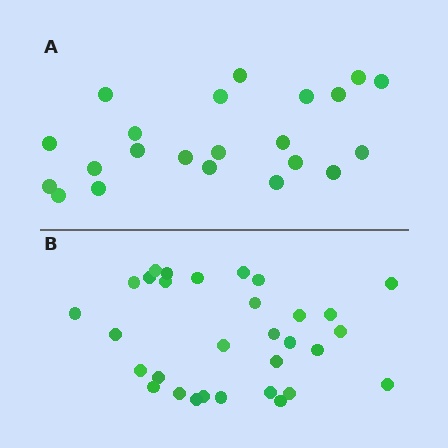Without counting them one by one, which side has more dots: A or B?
Region B (the bottom region) has more dots.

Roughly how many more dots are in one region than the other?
Region B has roughly 8 or so more dots than region A.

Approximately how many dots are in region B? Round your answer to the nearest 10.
About 30 dots. (The exact count is 31, which rounds to 30.)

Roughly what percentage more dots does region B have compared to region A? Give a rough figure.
About 40% more.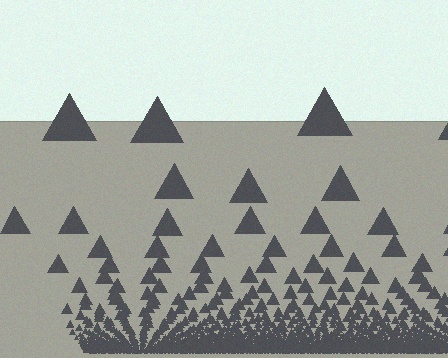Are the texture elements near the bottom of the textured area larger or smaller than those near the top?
Smaller. The gradient is inverted — elements near the bottom are smaller and denser.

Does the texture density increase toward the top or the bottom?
Density increases toward the bottom.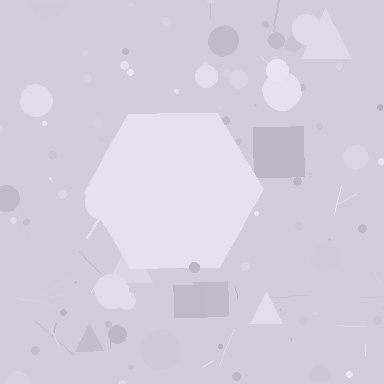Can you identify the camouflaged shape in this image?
The camouflaged shape is a hexagon.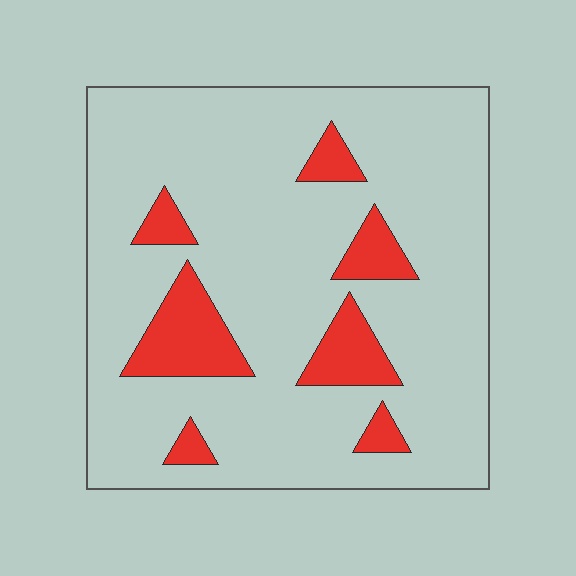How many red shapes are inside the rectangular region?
7.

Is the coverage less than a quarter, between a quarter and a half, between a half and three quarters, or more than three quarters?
Less than a quarter.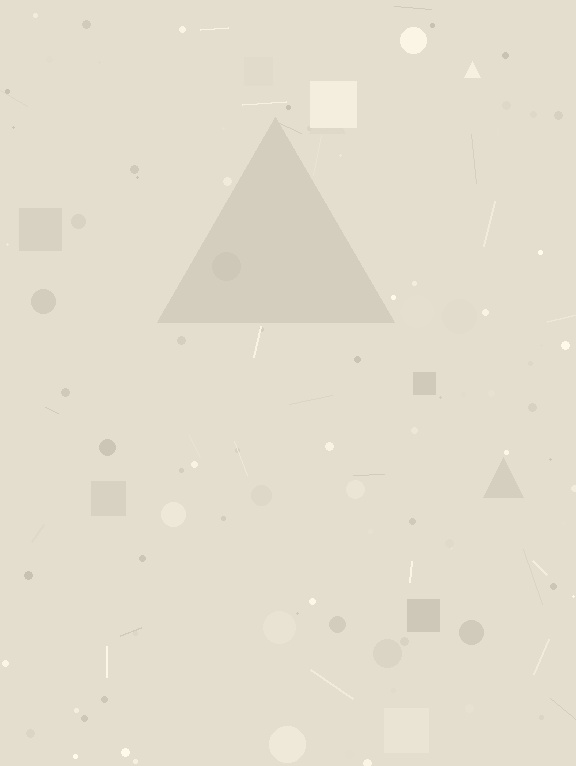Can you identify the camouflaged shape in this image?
The camouflaged shape is a triangle.